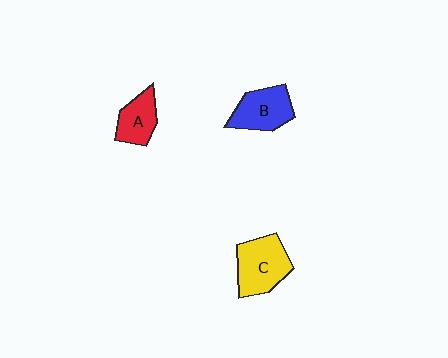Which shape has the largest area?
Shape C (yellow).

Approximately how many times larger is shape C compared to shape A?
Approximately 1.5 times.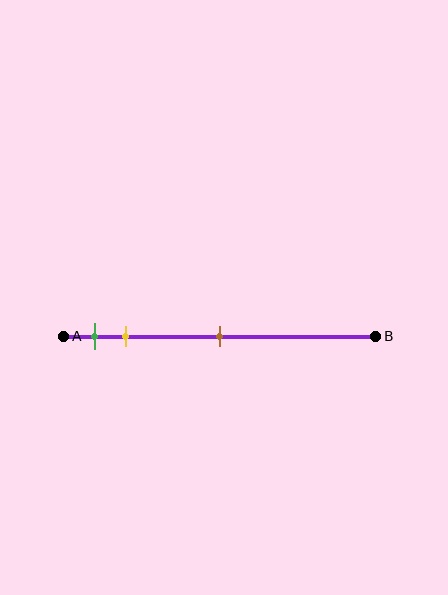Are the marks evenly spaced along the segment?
No, the marks are not evenly spaced.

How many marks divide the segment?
There are 3 marks dividing the segment.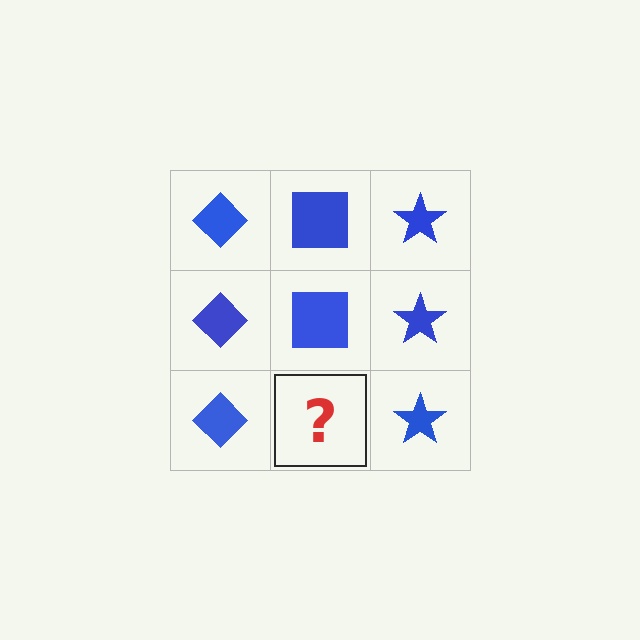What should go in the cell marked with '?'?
The missing cell should contain a blue square.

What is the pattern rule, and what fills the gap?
The rule is that each column has a consistent shape. The gap should be filled with a blue square.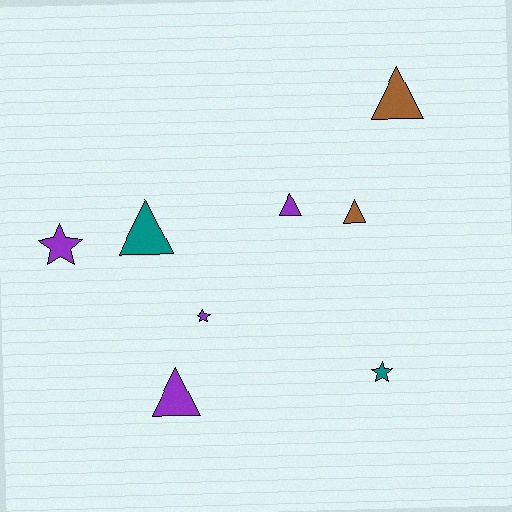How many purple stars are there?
There are 2 purple stars.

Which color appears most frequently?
Purple, with 4 objects.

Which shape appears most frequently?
Triangle, with 5 objects.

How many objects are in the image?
There are 8 objects.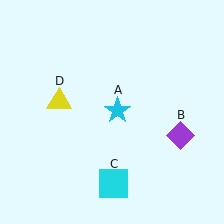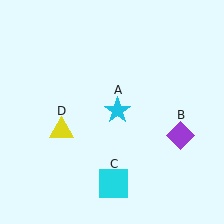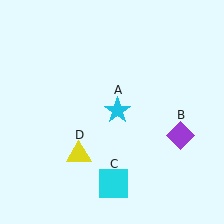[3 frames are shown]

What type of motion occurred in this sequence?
The yellow triangle (object D) rotated counterclockwise around the center of the scene.